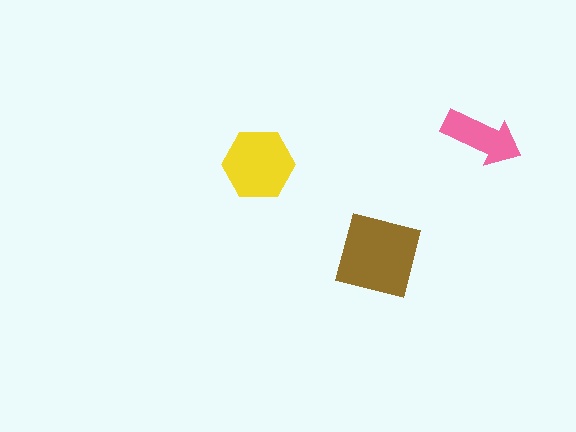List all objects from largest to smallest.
The brown square, the yellow hexagon, the pink arrow.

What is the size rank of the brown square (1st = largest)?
1st.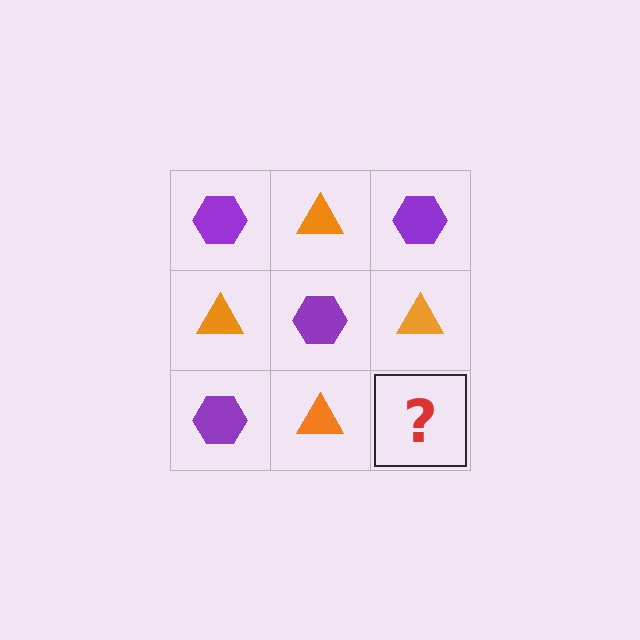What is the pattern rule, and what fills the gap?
The rule is that it alternates purple hexagon and orange triangle in a checkerboard pattern. The gap should be filled with a purple hexagon.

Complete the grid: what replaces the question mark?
The question mark should be replaced with a purple hexagon.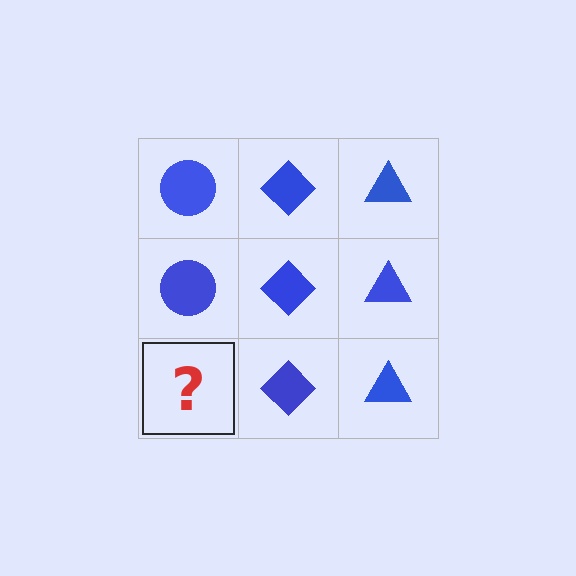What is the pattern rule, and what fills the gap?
The rule is that each column has a consistent shape. The gap should be filled with a blue circle.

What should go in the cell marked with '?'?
The missing cell should contain a blue circle.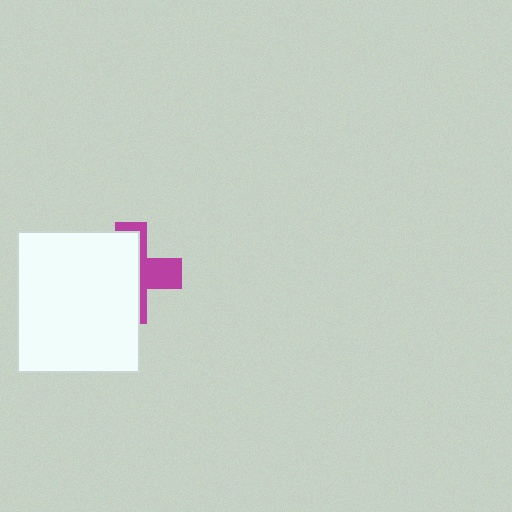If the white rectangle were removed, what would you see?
You would see the complete magenta cross.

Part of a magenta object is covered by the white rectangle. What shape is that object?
It is a cross.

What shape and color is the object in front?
The object in front is a white rectangle.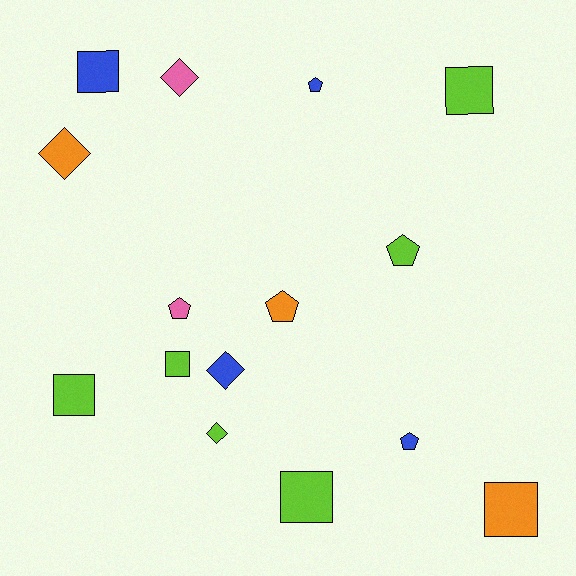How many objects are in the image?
There are 15 objects.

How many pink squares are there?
There are no pink squares.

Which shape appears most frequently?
Square, with 6 objects.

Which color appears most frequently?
Lime, with 6 objects.